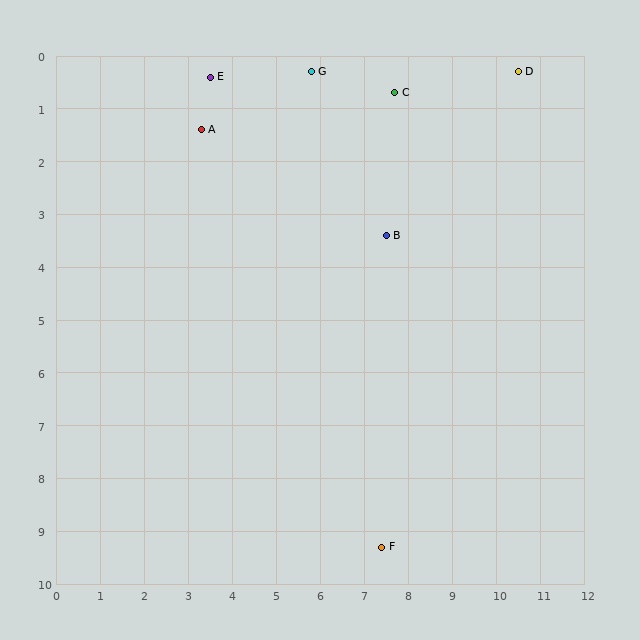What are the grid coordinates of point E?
Point E is at approximately (3.5, 0.4).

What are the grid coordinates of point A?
Point A is at approximately (3.3, 1.4).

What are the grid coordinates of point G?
Point G is at approximately (5.8, 0.3).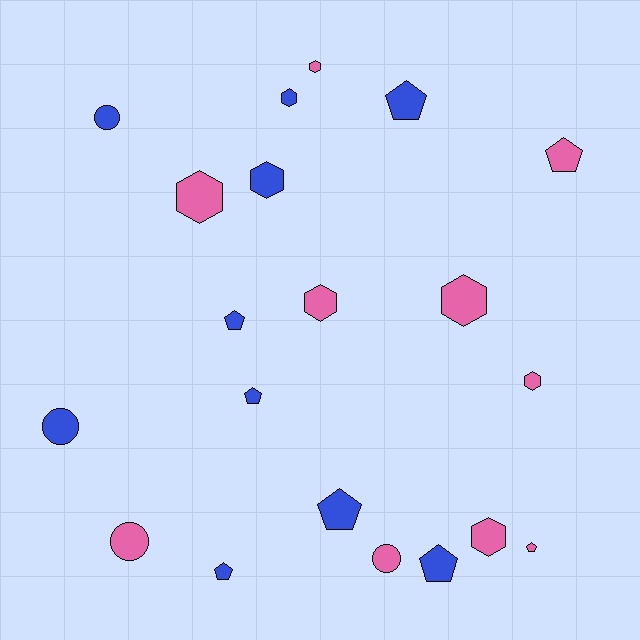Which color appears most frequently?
Pink, with 10 objects.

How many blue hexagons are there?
There are 2 blue hexagons.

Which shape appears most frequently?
Hexagon, with 8 objects.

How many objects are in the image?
There are 20 objects.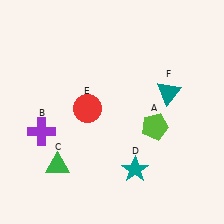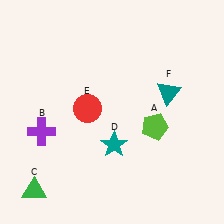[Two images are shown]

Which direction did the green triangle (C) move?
The green triangle (C) moved down.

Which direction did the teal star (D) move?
The teal star (D) moved up.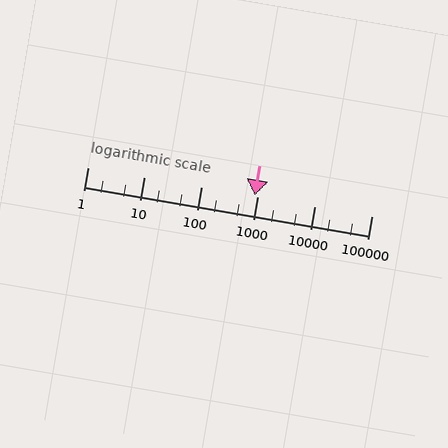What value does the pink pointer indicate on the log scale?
The pointer indicates approximately 860.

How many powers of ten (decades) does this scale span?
The scale spans 5 decades, from 1 to 100000.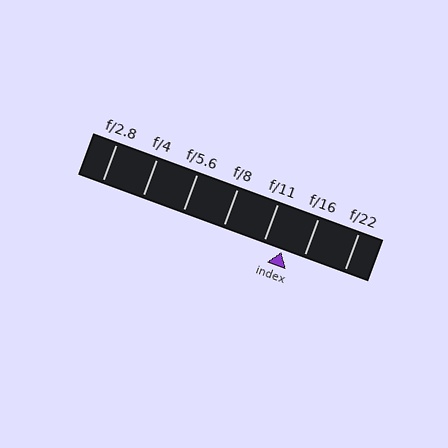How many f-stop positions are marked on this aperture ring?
There are 7 f-stop positions marked.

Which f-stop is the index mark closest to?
The index mark is closest to f/11.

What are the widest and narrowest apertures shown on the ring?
The widest aperture shown is f/2.8 and the narrowest is f/22.